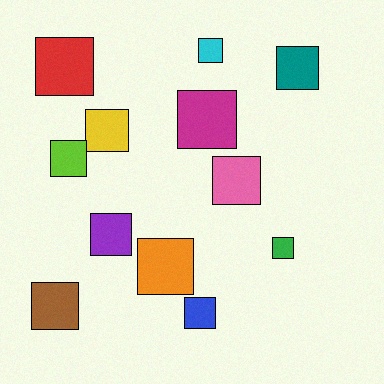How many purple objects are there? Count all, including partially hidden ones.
There is 1 purple object.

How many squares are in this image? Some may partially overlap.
There are 12 squares.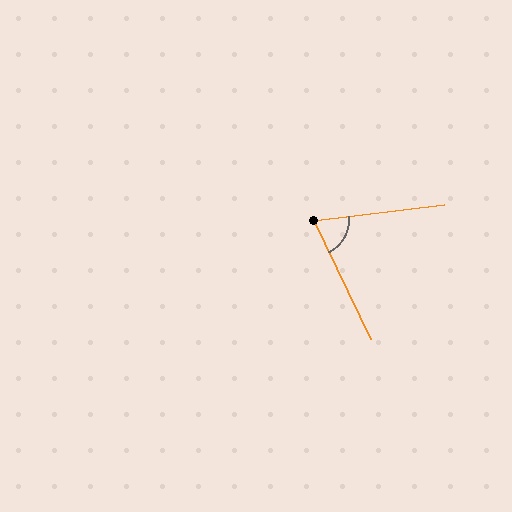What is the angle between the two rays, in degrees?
Approximately 71 degrees.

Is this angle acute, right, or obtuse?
It is acute.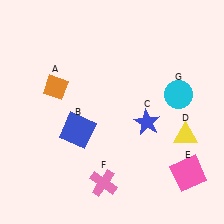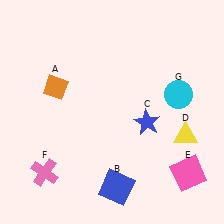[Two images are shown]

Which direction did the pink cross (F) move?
The pink cross (F) moved left.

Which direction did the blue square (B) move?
The blue square (B) moved down.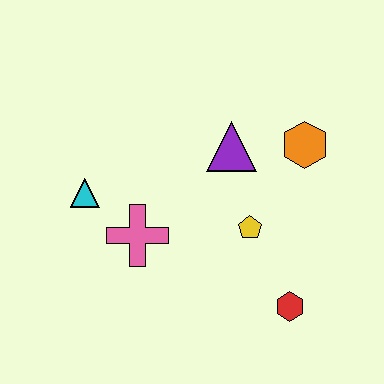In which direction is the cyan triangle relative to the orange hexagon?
The cyan triangle is to the left of the orange hexagon.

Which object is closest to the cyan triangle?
The pink cross is closest to the cyan triangle.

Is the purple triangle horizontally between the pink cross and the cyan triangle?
No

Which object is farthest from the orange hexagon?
The cyan triangle is farthest from the orange hexagon.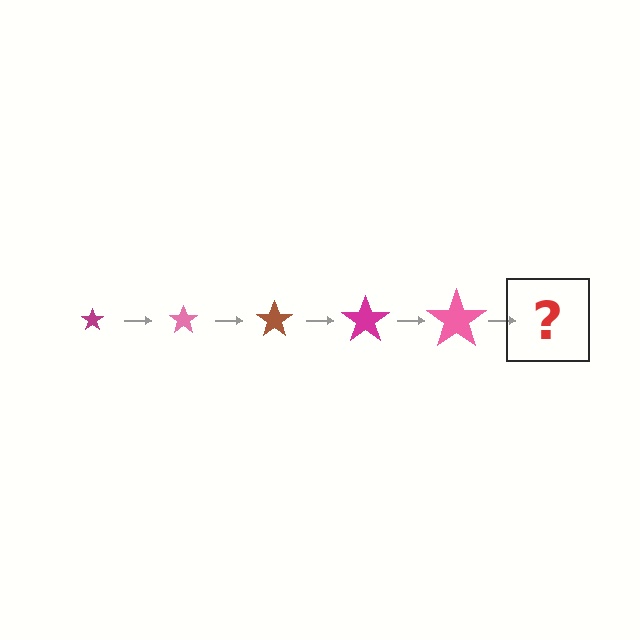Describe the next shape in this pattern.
It should be a brown star, larger than the previous one.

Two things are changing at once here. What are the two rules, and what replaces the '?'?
The two rules are that the star grows larger each step and the color cycles through magenta, pink, and brown. The '?' should be a brown star, larger than the previous one.